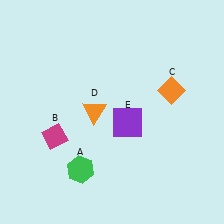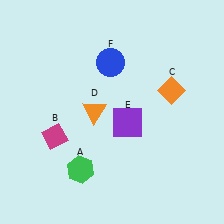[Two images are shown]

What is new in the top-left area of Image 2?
A blue circle (F) was added in the top-left area of Image 2.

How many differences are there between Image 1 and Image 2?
There is 1 difference between the two images.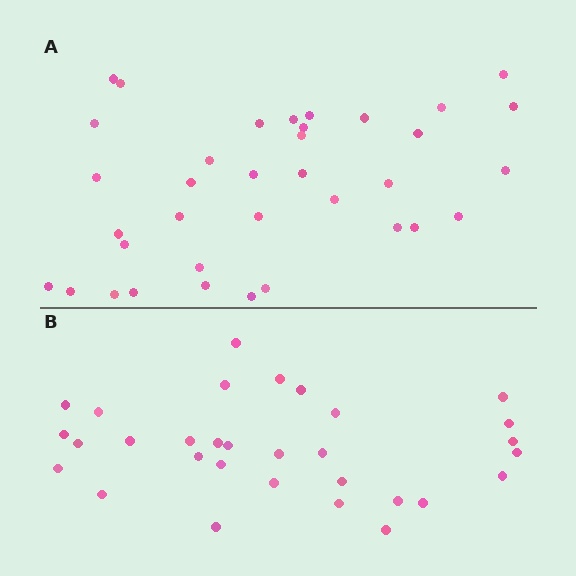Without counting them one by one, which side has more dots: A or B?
Region A (the top region) has more dots.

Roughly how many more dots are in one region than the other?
Region A has about 5 more dots than region B.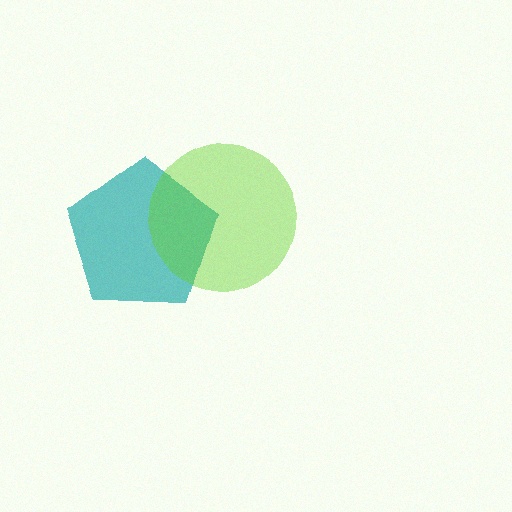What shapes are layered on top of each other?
The layered shapes are: a teal pentagon, a lime circle.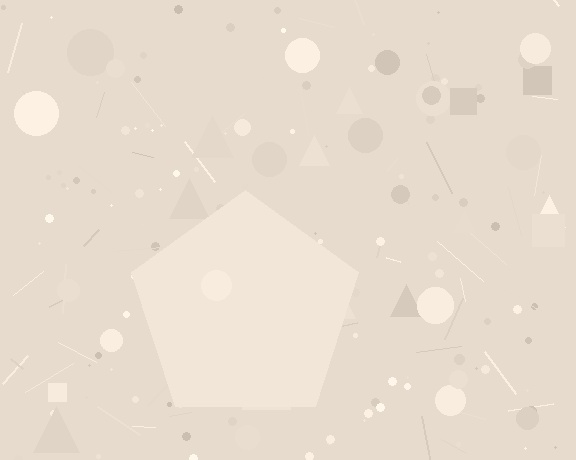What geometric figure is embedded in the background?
A pentagon is embedded in the background.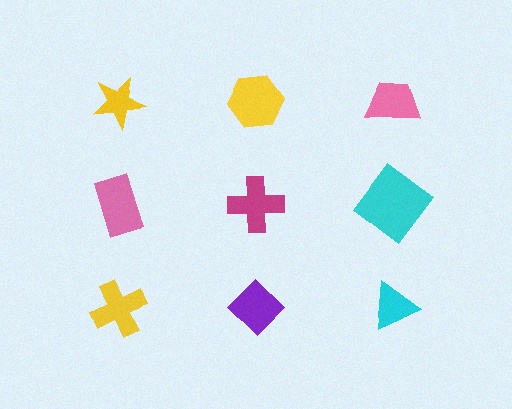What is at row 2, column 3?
A cyan diamond.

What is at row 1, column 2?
A yellow hexagon.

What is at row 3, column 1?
A yellow cross.